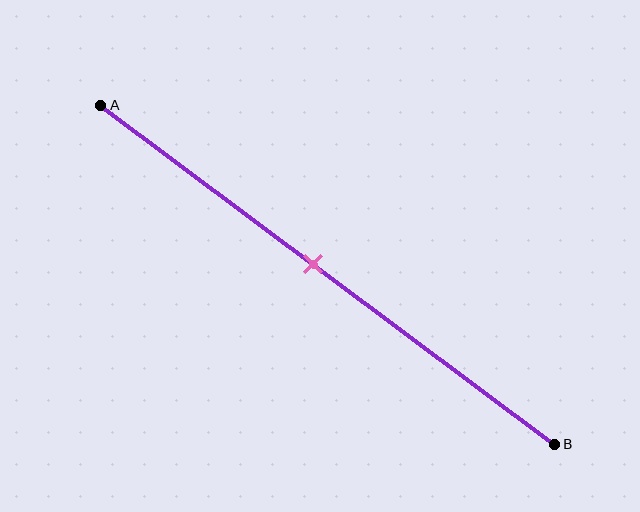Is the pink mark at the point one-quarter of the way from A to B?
No, the mark is at about 45% from A, not at the 25% one-quarter point.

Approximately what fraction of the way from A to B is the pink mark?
The pink mark is approximately 45% of the way from A to B.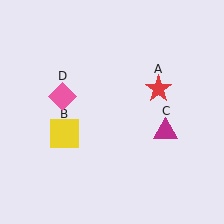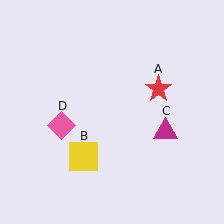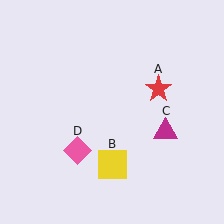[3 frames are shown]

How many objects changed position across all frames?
2 objects changed position: yellow square (object B), pink diamond (object D).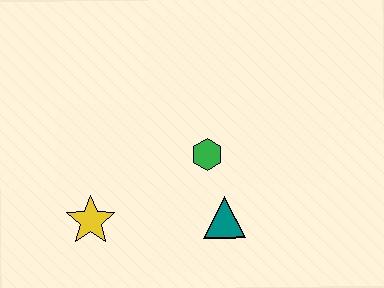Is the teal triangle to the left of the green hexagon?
No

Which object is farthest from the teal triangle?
The yellow star is farthest from the teal triangle.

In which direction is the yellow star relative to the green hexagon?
The yellow star is to the left of the green hexagon.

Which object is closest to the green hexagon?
The teal triangle is closest to the green hexagon.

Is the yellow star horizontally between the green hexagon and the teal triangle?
No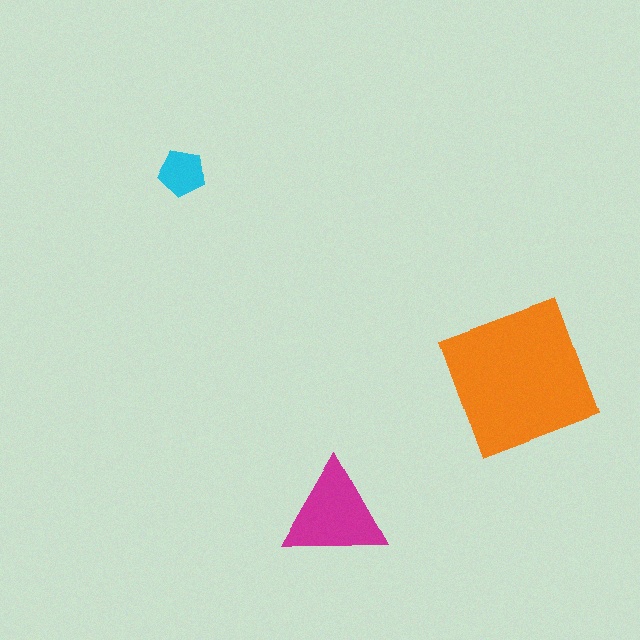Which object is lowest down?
The magenta triangle is bottommost.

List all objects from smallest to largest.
The cyan pentagon, the magenta triangle, the orange square.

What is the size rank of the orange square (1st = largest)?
1st.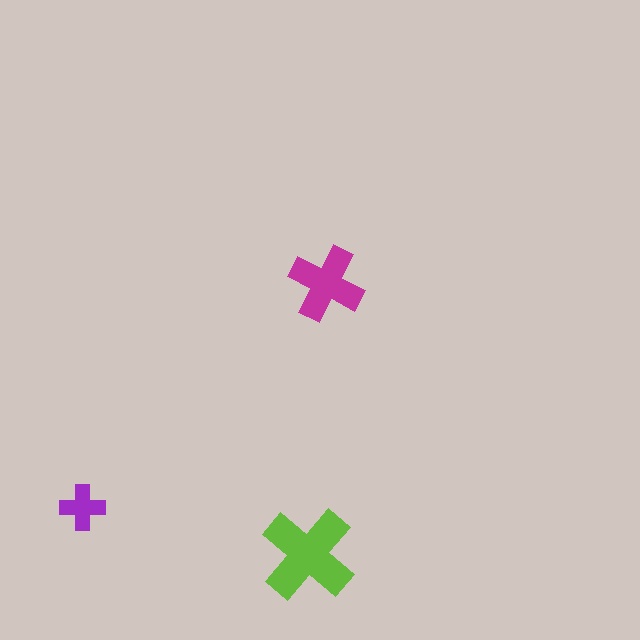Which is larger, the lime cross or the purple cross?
The lime one.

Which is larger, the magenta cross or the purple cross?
The magenta one.